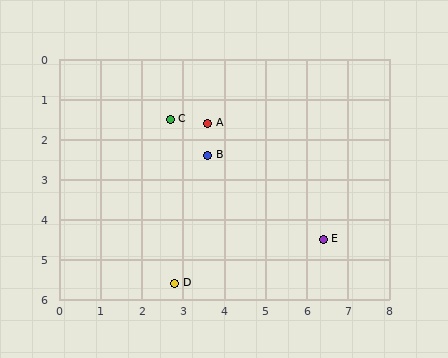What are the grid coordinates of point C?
Point C is at approximately (2.7, 1.5).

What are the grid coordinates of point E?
Point E is at approximately (6.4, 4.5).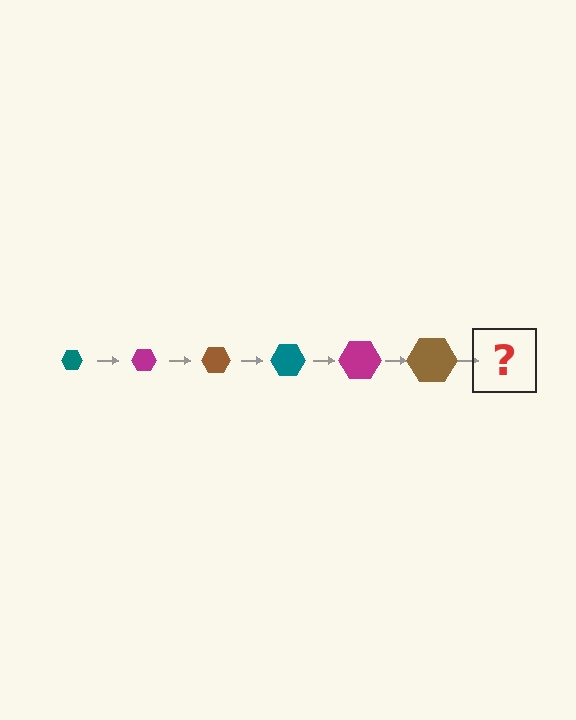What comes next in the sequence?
The next element should be a teal hexagon, larger than the previous one.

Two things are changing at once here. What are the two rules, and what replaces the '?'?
The two rules are that the hexagon grows larger each step and the color cycles through teal, magenta, and brown. The '?' should be a teal hexagon, larger than the previous one.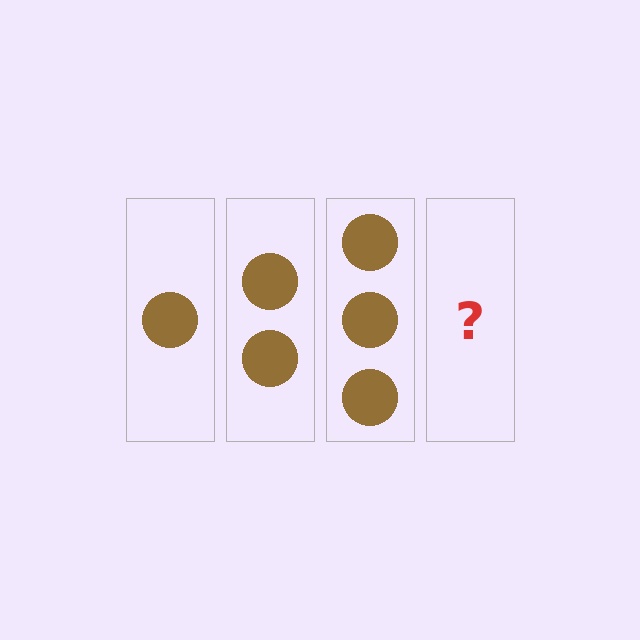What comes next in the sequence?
The next element should be 4 circles.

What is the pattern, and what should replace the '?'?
The pattern is that each step adds one more circle. The '?' should be 4 circles.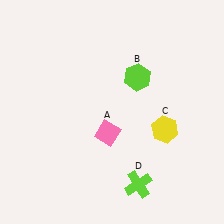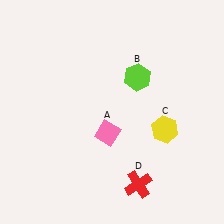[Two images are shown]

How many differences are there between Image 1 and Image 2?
There is 1 difference between the two images.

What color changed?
The cross (D) changed from lime in Image 1 to red in Image 2.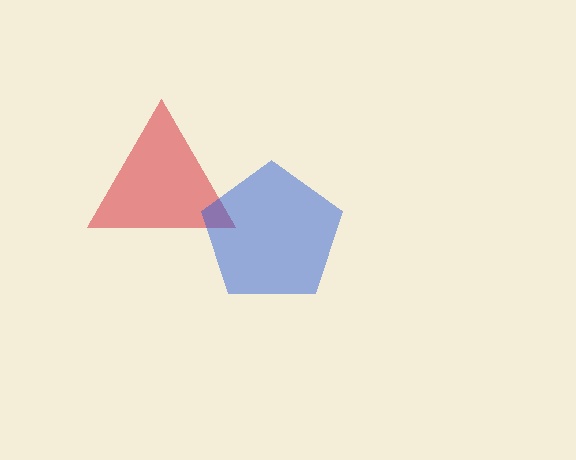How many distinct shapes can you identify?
There are 2 distinct shapes: a red triangle, a blue pentagon.